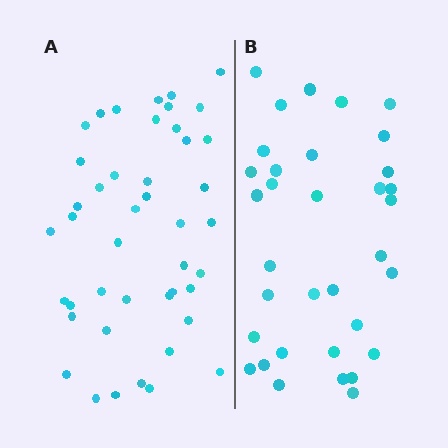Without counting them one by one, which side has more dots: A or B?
Region A (the left region) has more dots.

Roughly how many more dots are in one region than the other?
Region A has roughly 10 or so more dots than region B.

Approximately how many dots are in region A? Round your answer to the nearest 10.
About 40 dots. (The exact count is 44, which rounds to 40.)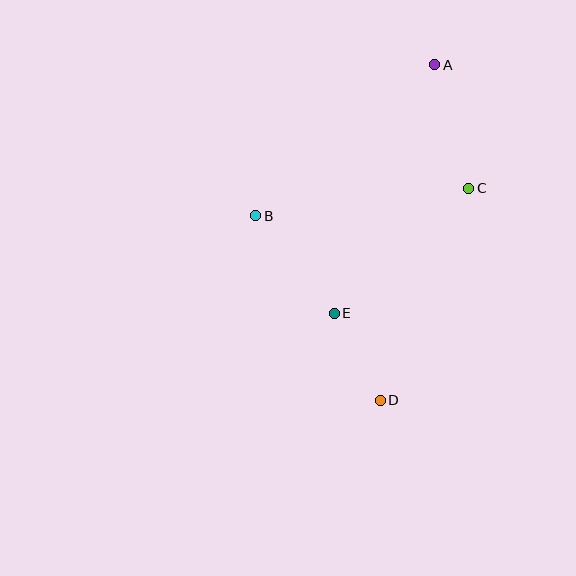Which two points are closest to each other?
Points D and E are closest to each other.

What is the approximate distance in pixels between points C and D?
The distance between C and D is approximately 229 pixels.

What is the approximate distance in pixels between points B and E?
The distance between B and E is approximately 125 pixels.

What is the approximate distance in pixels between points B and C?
The distance between B and C is approximately 215 pixels.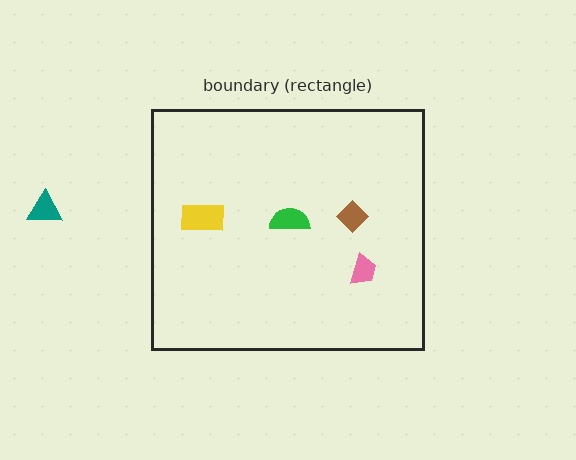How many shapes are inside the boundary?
4 inside, 1 outside.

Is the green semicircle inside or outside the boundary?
Inside.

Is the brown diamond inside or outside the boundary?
Inside.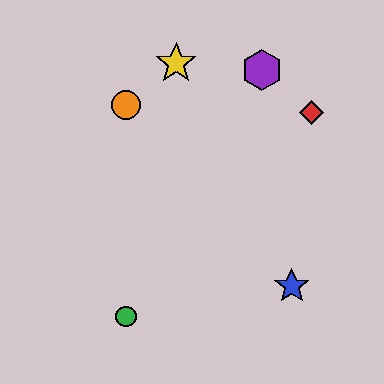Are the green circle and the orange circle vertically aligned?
Yes, both are at x≈126.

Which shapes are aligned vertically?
The green circle, the orange circle are aligned vertically.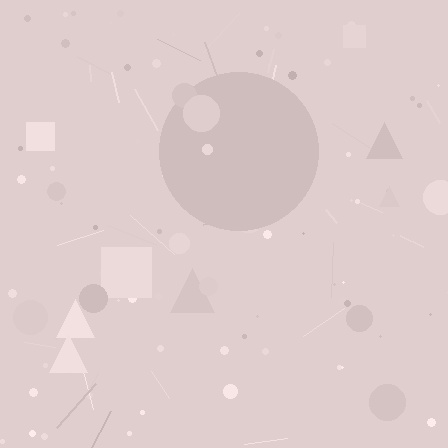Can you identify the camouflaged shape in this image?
The camouflaged shape is a circle.